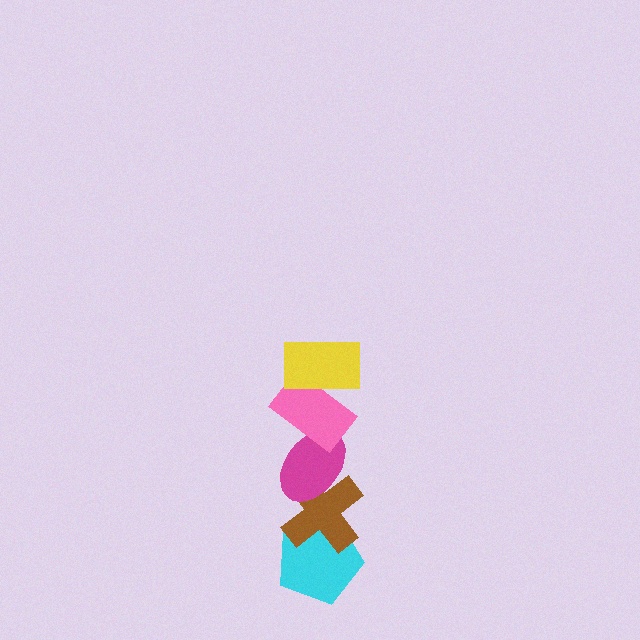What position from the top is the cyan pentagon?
The cyan pentagon is 5th from the top.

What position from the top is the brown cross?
The brown cross is 4th from the top.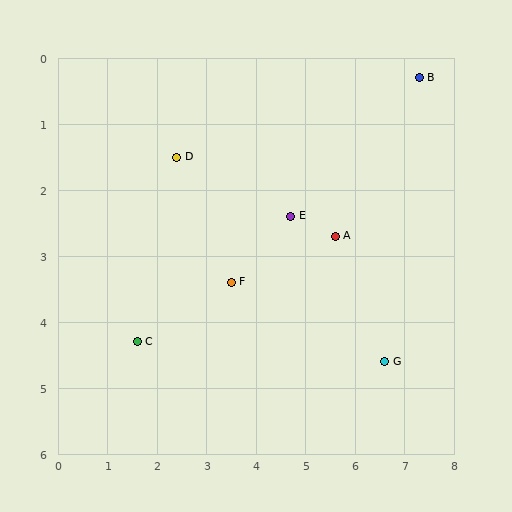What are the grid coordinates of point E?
Point E is at approximately (4.7, 2.4).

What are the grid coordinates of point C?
Point C is at approximately (1.6, 4.3).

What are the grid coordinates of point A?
Point A is at approximately (5.6, 2.7).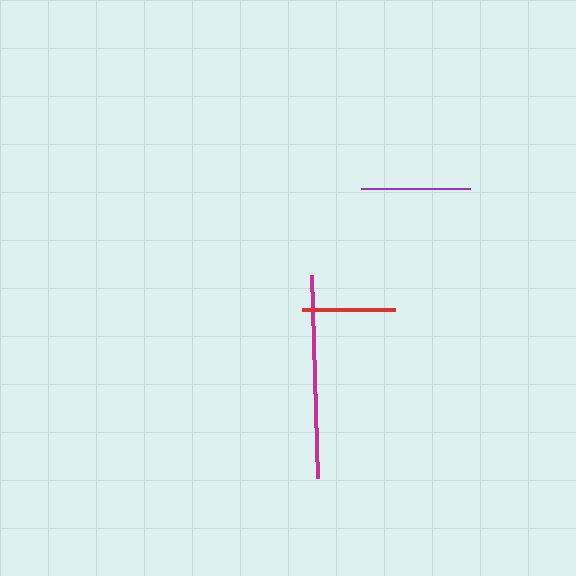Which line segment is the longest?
The magenta line is the longest at approximately 203 pixels.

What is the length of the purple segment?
The purple segment is approximately 109 pixels long.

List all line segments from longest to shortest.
From longest to shortest: magenta, purple, red.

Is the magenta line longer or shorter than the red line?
The magenta line is longer than the red line.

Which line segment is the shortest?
The red line is the shortest at approximately 94 pixels.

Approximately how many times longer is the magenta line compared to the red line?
The magenta line is approximately 2.2 times the length of the red line.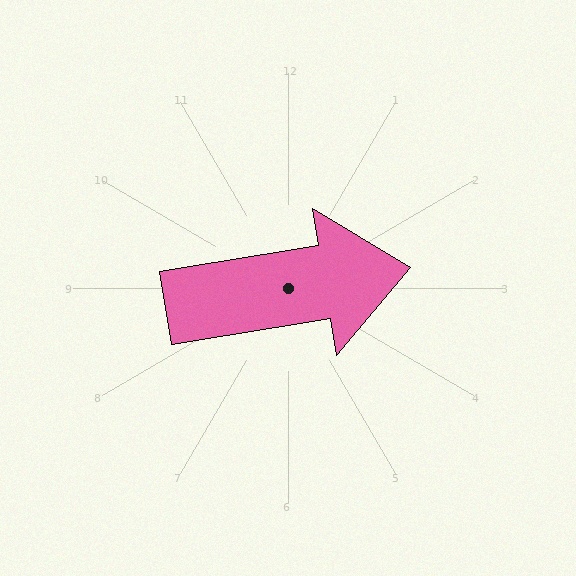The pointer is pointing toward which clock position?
Roughly 3 o'clock.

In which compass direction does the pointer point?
East.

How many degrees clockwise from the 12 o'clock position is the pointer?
Approximately 81 degrees.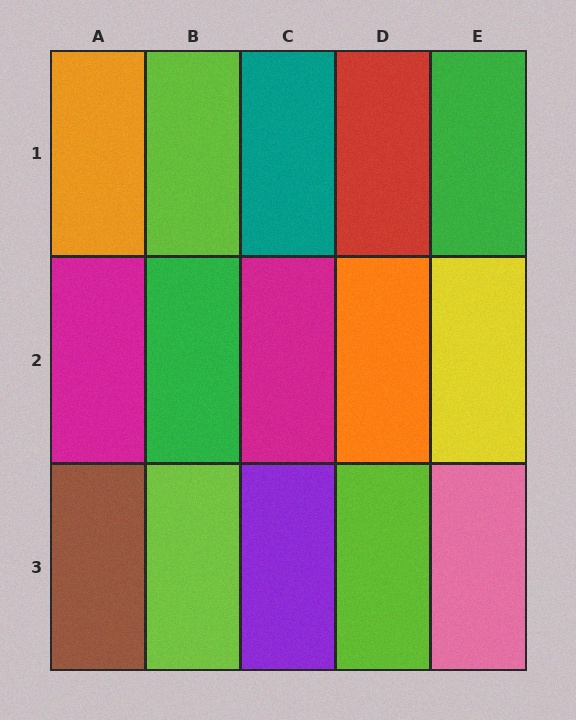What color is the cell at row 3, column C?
Purple.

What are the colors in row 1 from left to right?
Orange, lime, teal, red, green.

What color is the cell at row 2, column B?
Green.